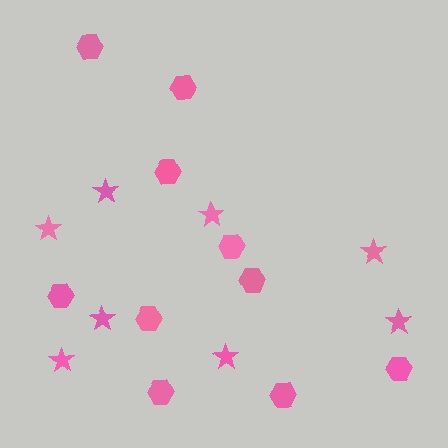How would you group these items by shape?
There are 2 groups: one group of stars (8) and one group of hexagons (10).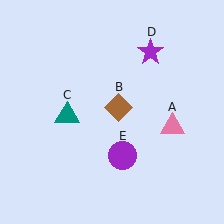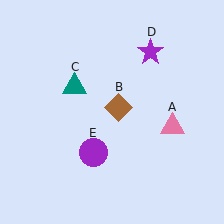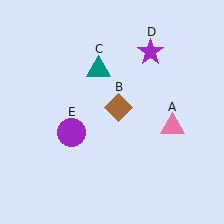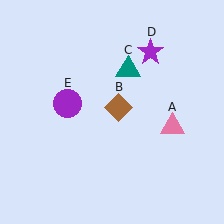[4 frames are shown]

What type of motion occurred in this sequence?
The teal triangle (object C), purple circle (object E) rotated clockwise around the center of the scene.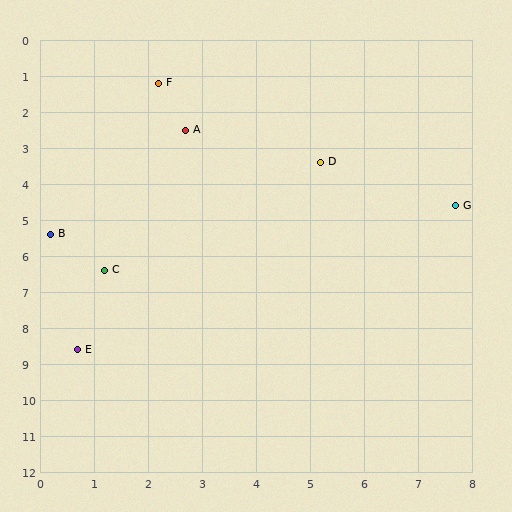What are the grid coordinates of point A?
Point A is at approximately (2.7, 2.5).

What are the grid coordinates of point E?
Point E is at approximately (0.7, 8.6).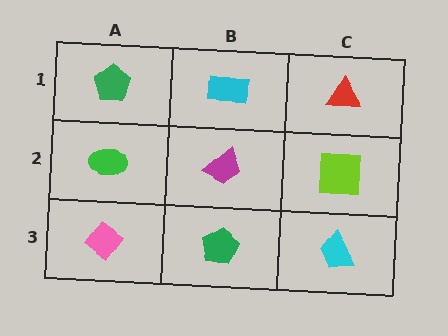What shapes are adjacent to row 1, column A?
A green ellipse (row 2, column A), a cyan rectangle (row 1, column B).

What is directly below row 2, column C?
A cyan trapezoid.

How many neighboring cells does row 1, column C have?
2.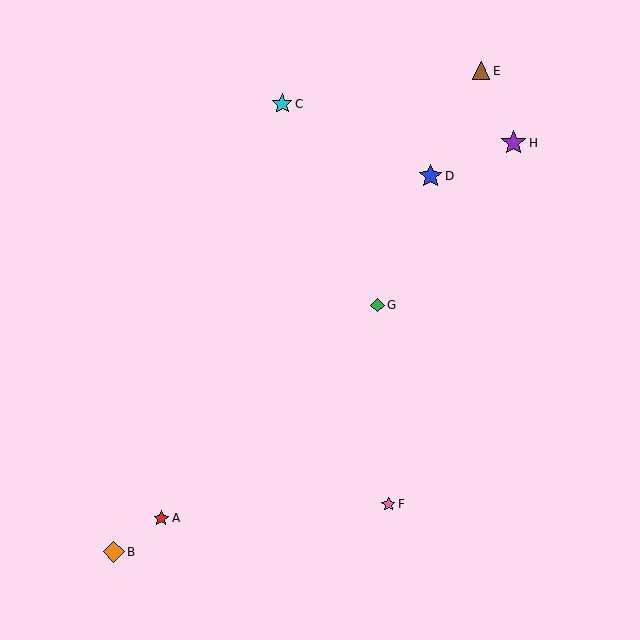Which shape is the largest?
The purple star (labeled H) is the largest.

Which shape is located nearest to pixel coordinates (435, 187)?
The blue star (labeled D) at (431, 176) is nearest to that location.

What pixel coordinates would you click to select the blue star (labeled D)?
Click at (431, 176) to select the blue star D.